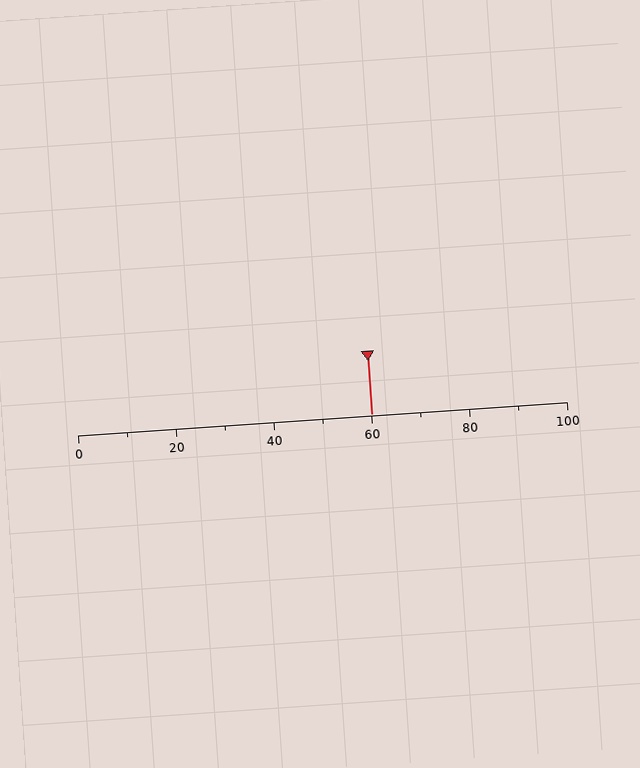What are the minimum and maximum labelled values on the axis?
The axis runs from 0 to 100.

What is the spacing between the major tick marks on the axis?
The major ticks are spaced 20 apart.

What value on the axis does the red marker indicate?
The marker indicates approximately 60.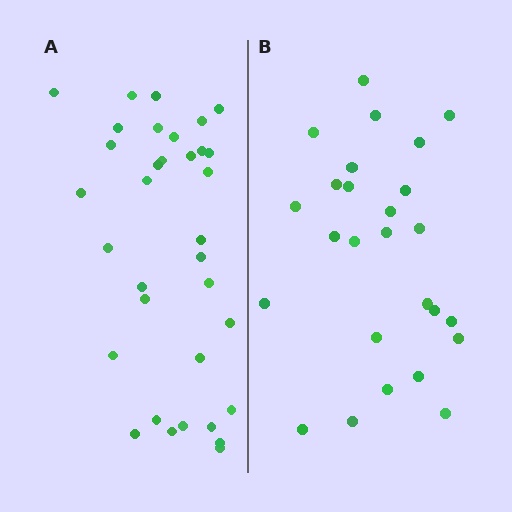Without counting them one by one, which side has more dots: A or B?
Region A (the left region) has more dots.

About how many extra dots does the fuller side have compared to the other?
Region A has roughly 8 or so more dots than region B.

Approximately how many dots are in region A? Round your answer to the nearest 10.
About 30 dots. (The exact count is 34, which rounds to 30.)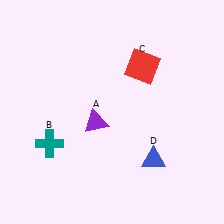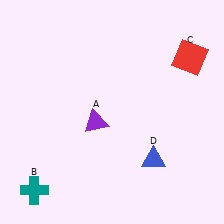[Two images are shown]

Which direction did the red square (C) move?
The red square (C) moved right.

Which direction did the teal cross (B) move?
The teal cross (B) moved down.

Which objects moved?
The objects that moved are: the teal cross (B), the red square (C).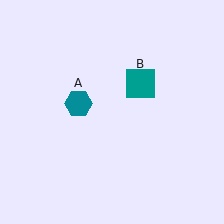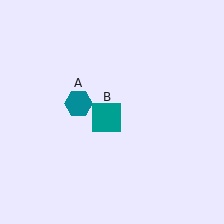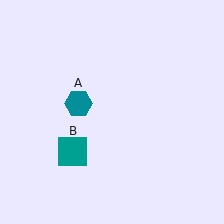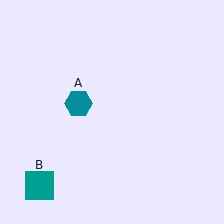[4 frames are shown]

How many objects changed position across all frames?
1 object changed position: teal square (object B).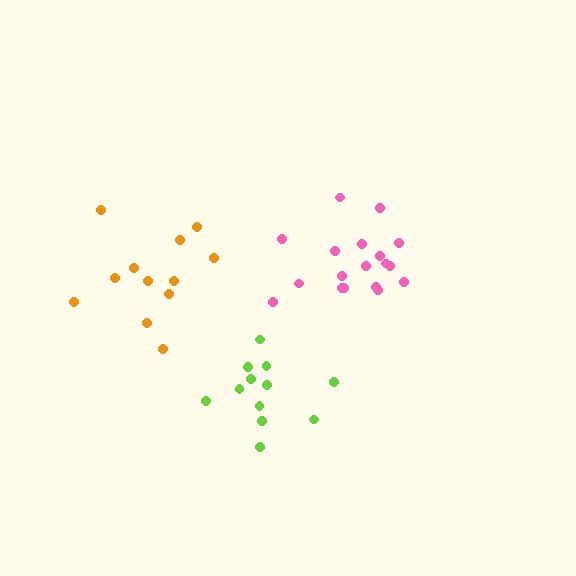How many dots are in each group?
Group 1: 12 dots, Group 2: 12 dots, Group 3: 18 dots (42 total).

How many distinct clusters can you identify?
There are 3 distinct clusters.